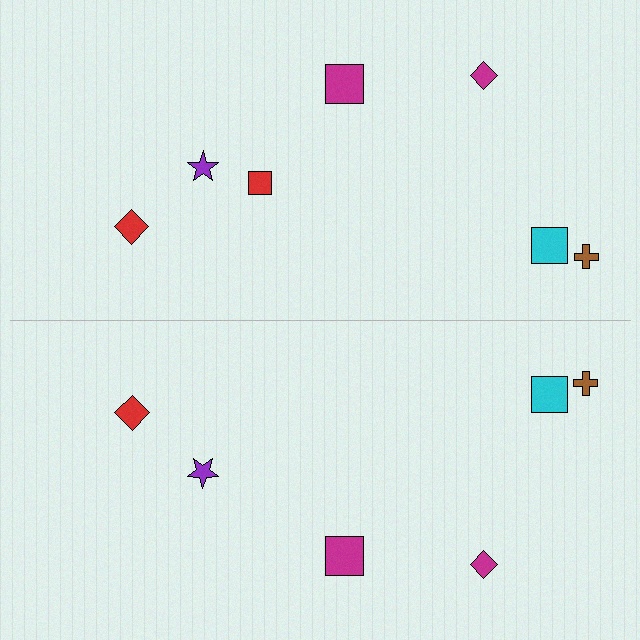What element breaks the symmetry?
A red square is missing from the bottom side.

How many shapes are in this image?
There are 13 shapes in this image.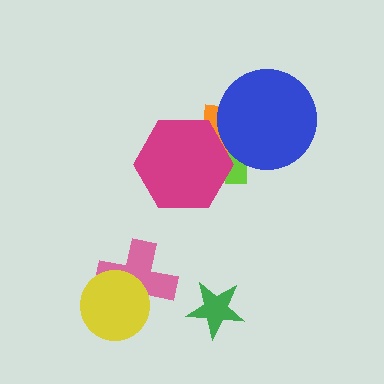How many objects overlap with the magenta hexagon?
2 objects overlap with the magenta hexagon.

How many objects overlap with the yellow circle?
1 object overlaps with the yellow circle.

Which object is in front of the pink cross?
The yellow circle is in front of the pink cross.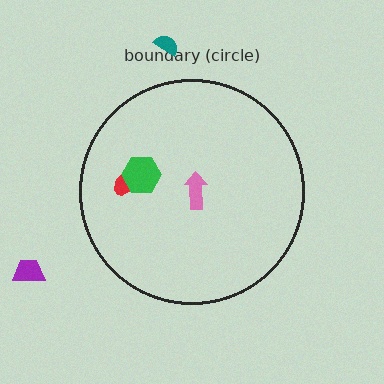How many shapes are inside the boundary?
3 inside, 2 outside.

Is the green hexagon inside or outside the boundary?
Inside.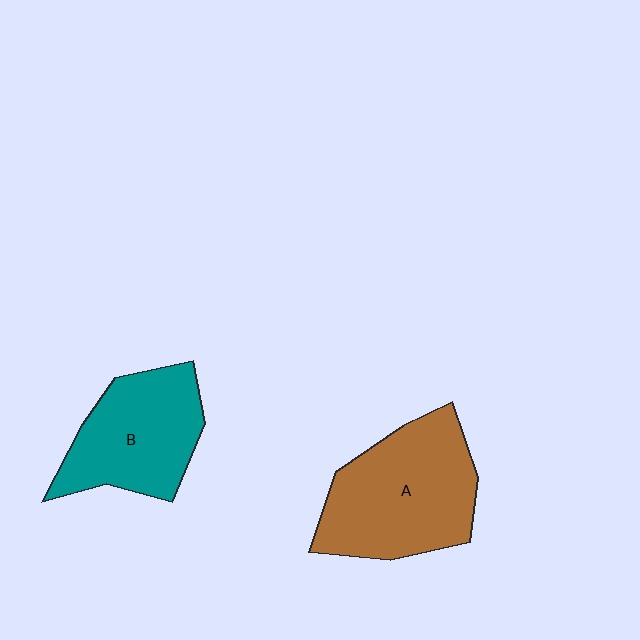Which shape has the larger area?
Shape A (brown).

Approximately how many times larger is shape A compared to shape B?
Approximately 1.2 times.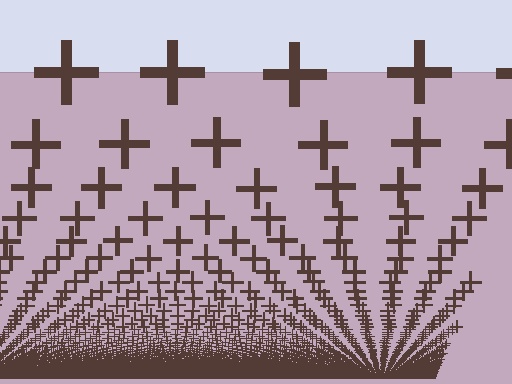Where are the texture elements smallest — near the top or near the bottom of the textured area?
Near the bottom.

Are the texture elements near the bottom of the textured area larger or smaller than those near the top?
Smaller. The gradient is inverted — elements near the bottom are smaller and denser.